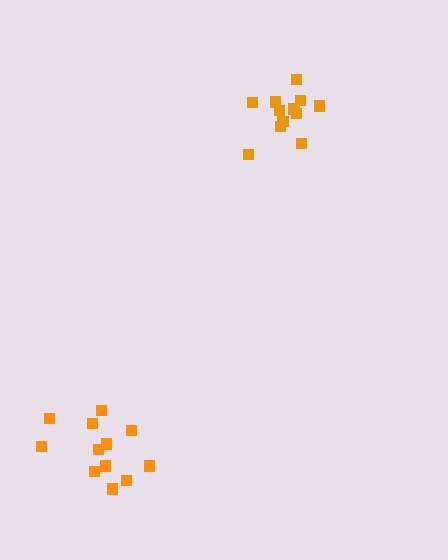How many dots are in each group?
Group 1: 12 dots, Group 2: 12 dots (24 total).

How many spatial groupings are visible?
There are 2 spatial groupings.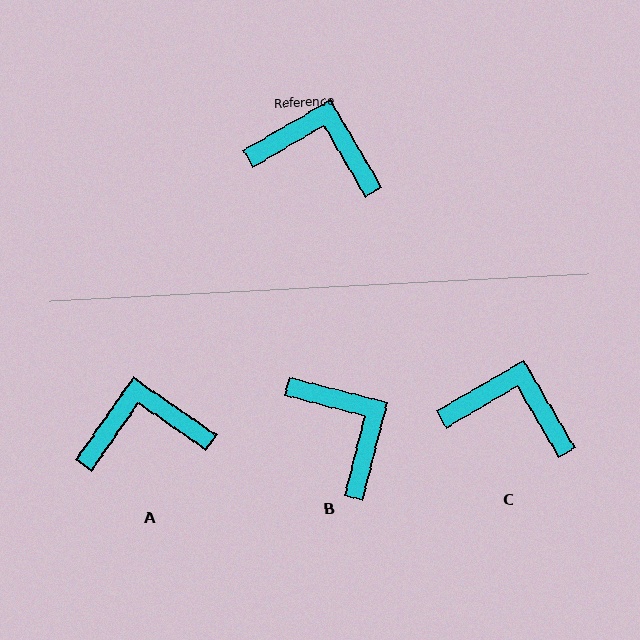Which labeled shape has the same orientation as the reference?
C.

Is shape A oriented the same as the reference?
No, it is off by about 25 degrees.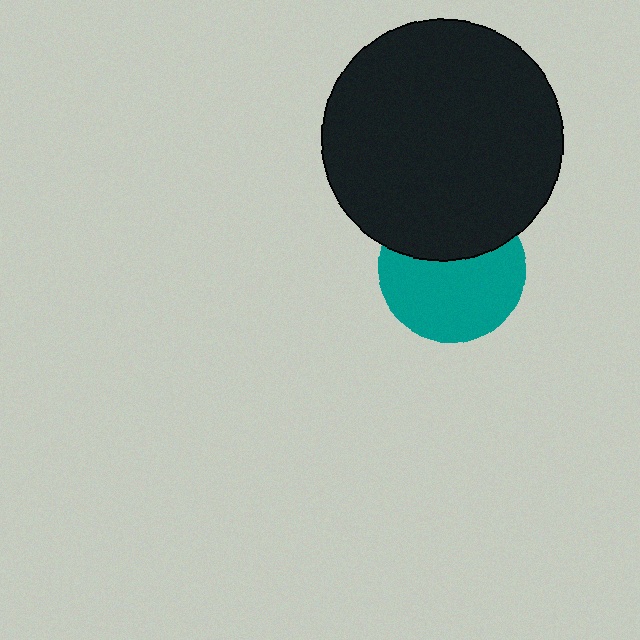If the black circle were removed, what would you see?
You would see the complete teal circle.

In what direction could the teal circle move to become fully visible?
The teal circle could move down. That would shift it out from behind the black circle entirely.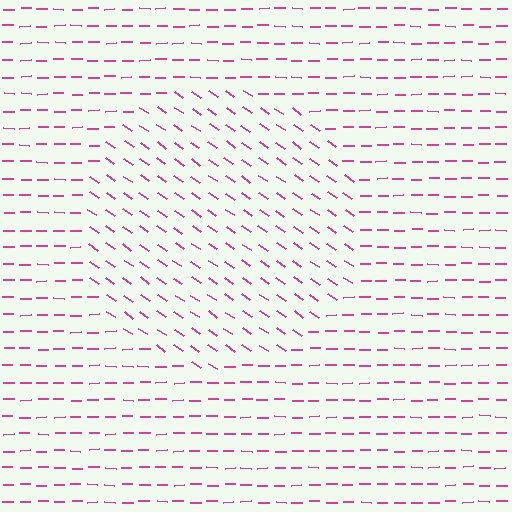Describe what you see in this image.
The image is filled with small magenta line segments. A circle region in the image has lines oriented differently from the surrounding lines, creating a visible texture boundary.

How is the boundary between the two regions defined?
The boundary is defined purely by a change in line orientation (approximately 35 degrees difference). All lines are the same color and thickness.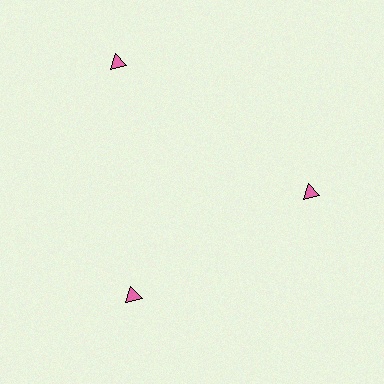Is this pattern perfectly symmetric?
No. The 3 pink triangles are arranged in a ring, but one element near the 11 o'clock position is pushed outward from the center, breaking the 3-fold rotational symmetry.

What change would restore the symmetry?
The symmetry would be restored by moving it inward, back onto the ring so that all 3 triangles sit at equal angles and equal distance from the center.